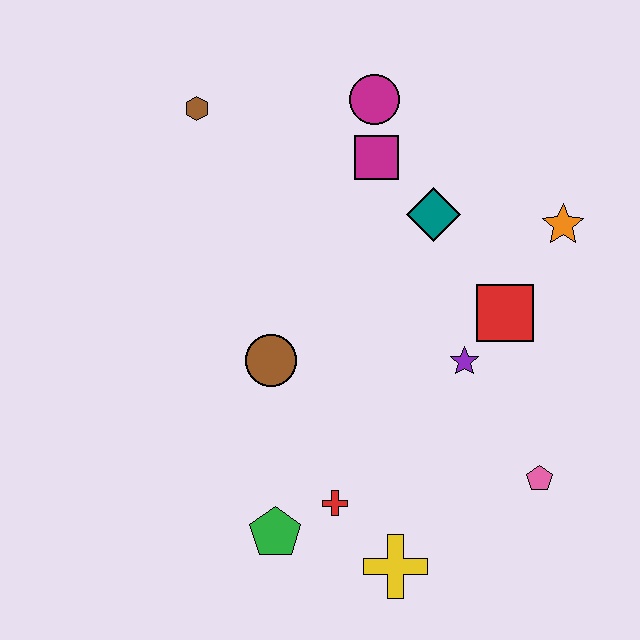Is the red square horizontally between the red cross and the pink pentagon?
Yes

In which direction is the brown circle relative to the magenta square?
The brown circle is below the magenta square.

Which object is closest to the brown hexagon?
The magenta circle is closest to the brown hexagon.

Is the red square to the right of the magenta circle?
Yes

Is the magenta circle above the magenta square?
Yes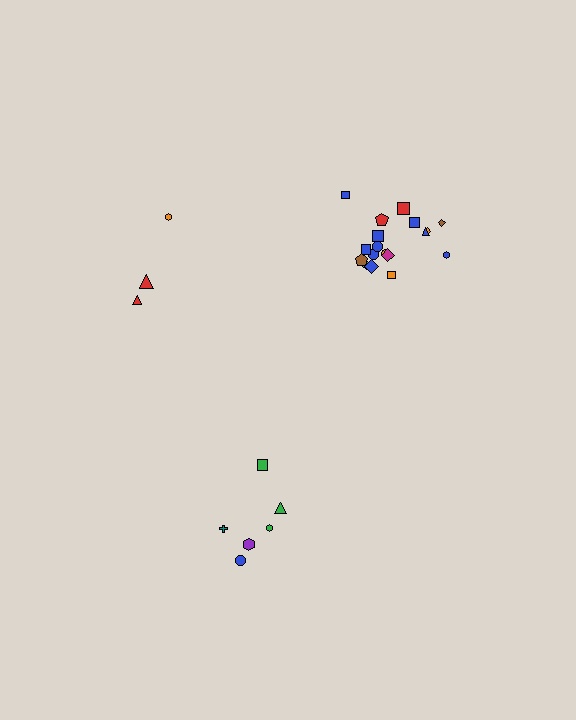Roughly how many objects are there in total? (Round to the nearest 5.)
Roughly 25 objects in total.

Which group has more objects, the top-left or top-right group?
The top-right group.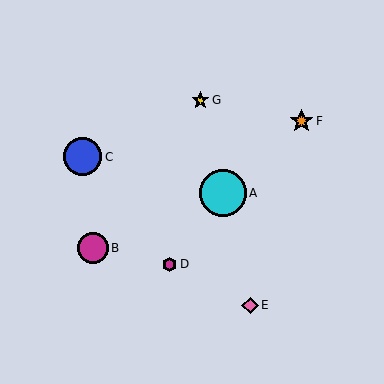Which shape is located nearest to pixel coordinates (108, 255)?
The magenta circle (labeled B) at (93, 248) is nearest to that location.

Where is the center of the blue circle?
The center of the blue circle is at (83, 157).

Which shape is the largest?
The cyan circle (labeled A) is the largest.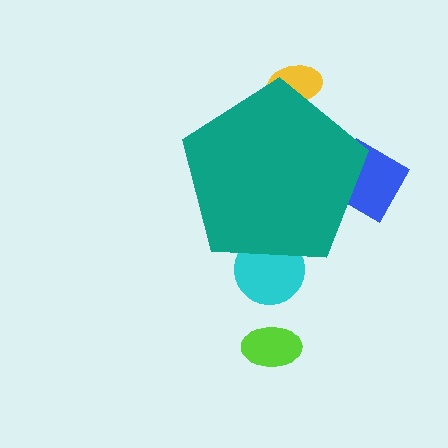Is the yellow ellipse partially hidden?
Yes, the yellow ellipse is partially hidden behind the teal pentagon.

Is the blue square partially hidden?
Yes, the blue square is partially hidden behind the teal pentagon.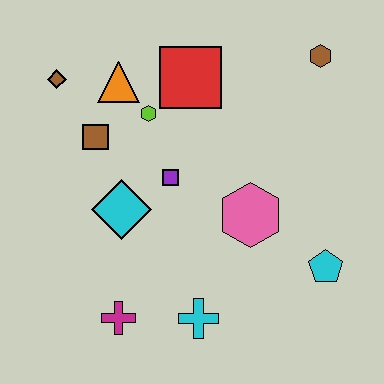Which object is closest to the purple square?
The cyan diamond is closest to the purple square.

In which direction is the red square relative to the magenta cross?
The red square is above the magenta cross.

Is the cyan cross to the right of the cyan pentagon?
No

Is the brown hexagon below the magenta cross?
No